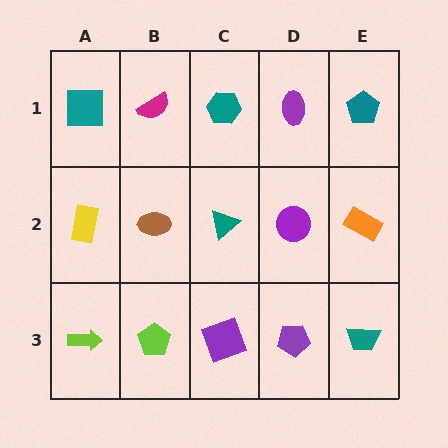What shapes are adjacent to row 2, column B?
A magenta semicircle (row 1, column B), a lime pentagon (row 3, column B), a yellow rectangle (row 2, column A), a teal triangle (row 2, column C).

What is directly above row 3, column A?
A yellow rectangle.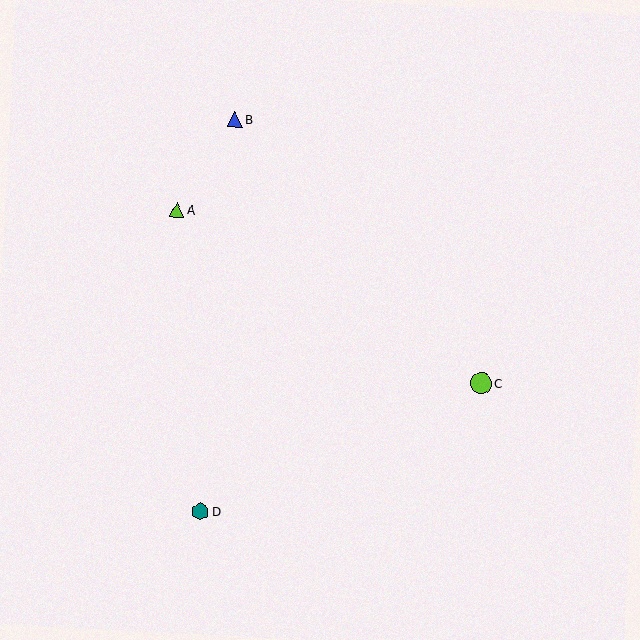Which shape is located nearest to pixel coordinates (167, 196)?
The lime triangle (labeled A) at (177, 210) is nearest to that location.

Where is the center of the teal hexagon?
The center of the teal hexagon is at (200, 512).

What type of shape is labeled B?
Shape B is a blue triangle.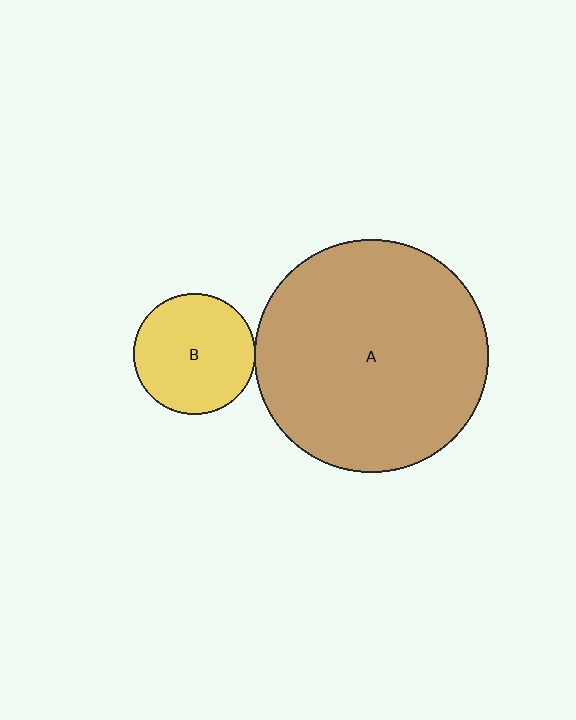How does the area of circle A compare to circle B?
Approximately 3.7 times.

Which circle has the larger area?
Circle A (brown).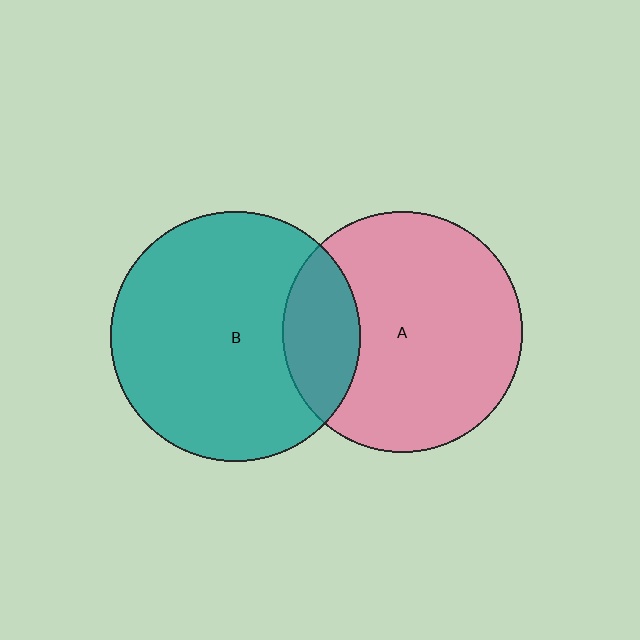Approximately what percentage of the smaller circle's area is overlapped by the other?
Approximately 20%.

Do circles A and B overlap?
Yes.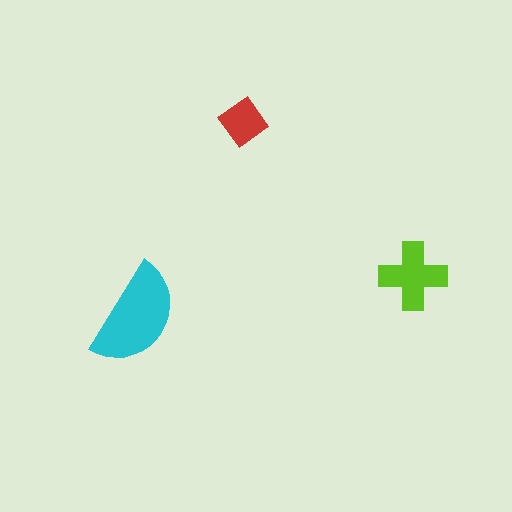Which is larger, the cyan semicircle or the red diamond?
The cyan semicircle.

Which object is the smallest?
The red diamond.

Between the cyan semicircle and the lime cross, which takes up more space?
The cyan semicircle.